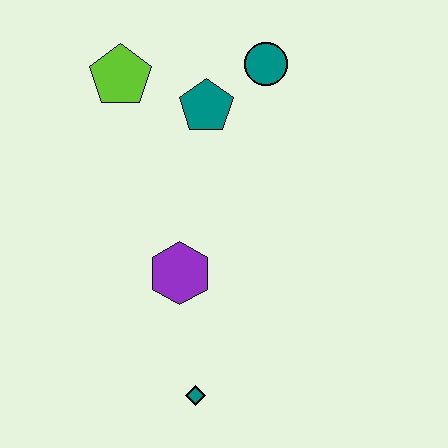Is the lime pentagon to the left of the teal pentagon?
Yes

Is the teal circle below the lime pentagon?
No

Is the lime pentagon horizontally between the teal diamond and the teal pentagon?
No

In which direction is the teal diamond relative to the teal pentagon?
The teal diamond is below the teal pentagon.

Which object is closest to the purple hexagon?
The teal diamond is closest to the purple hexagon.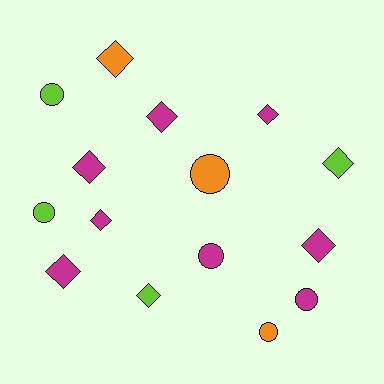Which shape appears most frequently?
Diamond, with 9 objects.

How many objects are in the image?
There are 15 objects.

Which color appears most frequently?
Magenta, with 8 objects.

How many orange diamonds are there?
There is 1 orange diamond.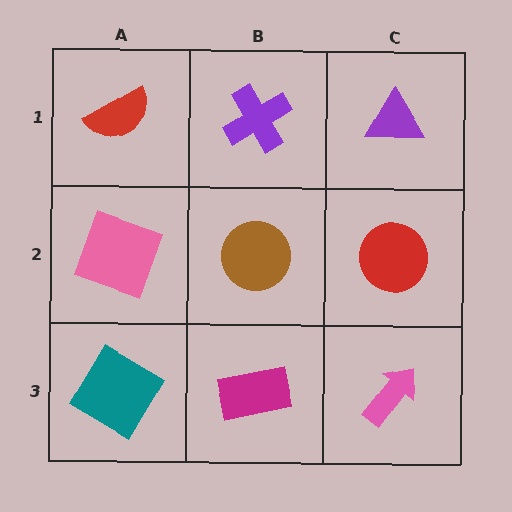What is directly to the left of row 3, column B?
A teal diamond.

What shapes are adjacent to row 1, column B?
A brown circle (row 2, column B), a red semicircle (row 1, column A), a purple triangle (row 1, column C).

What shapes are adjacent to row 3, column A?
A pink square (row 2, column A), a magenta rectangle (row 3, column B).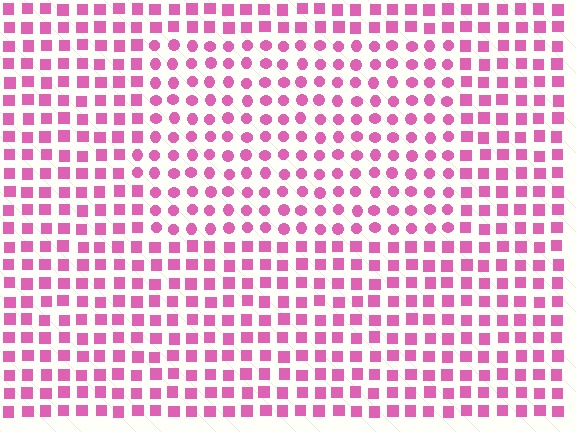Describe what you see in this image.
The image is filled with small pink elements arranged in a uniform grid. A rectangle-shaped region contains circles, while the surrounding area contains squares. The boundary is defined purely by the change in element shape.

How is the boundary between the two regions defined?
The boundary is defined by a change in element shape: circles inside vs. squares outside. All elements share the same color and spacing.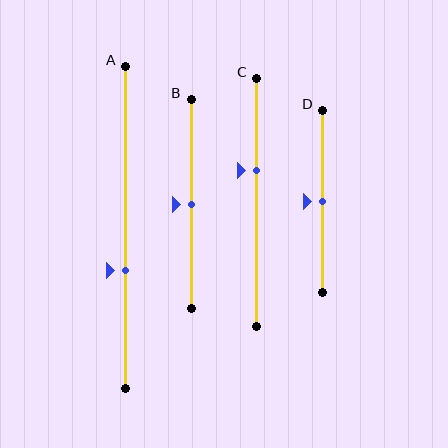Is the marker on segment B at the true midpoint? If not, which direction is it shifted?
Yes, the marker on segment B is at the true midpoint.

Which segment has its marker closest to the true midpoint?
Segment B has its marker closest to the true midpoint.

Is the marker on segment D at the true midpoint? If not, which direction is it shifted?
Yes, the marker on segment D is at the true midpoint.